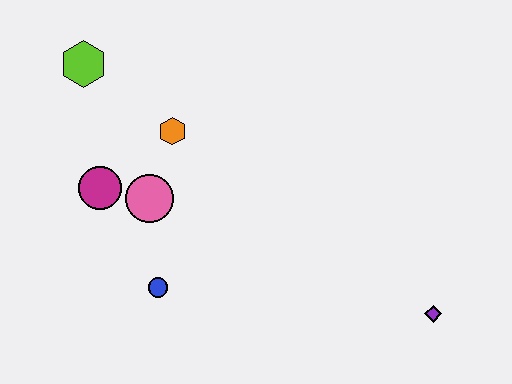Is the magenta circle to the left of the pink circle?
Yes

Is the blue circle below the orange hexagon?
Yes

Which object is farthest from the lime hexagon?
The purple diamond is farthest from the lime hexagon.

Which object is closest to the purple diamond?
The blue circle is closest to the purple diamond.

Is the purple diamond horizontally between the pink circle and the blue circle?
No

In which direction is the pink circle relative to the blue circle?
The pink circle is above the blue circle.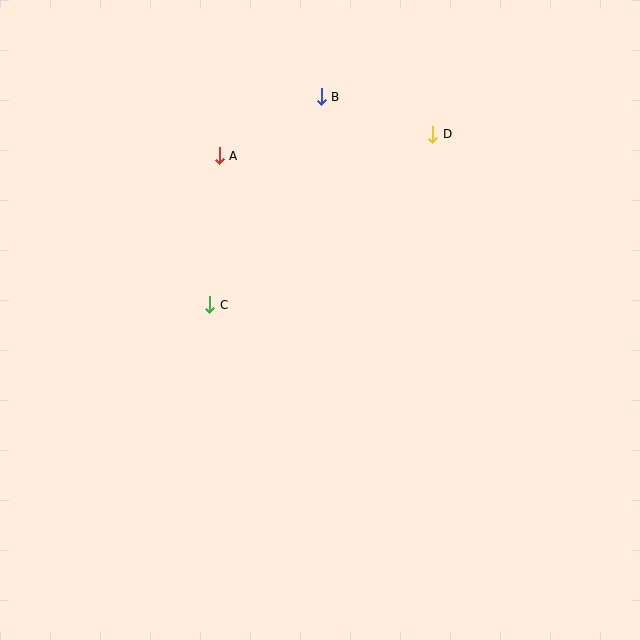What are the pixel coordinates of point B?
Point B is at (321, 97).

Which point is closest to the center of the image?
Point C at (210, 305) is closest to the center.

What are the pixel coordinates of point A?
Point A is at (219, 156).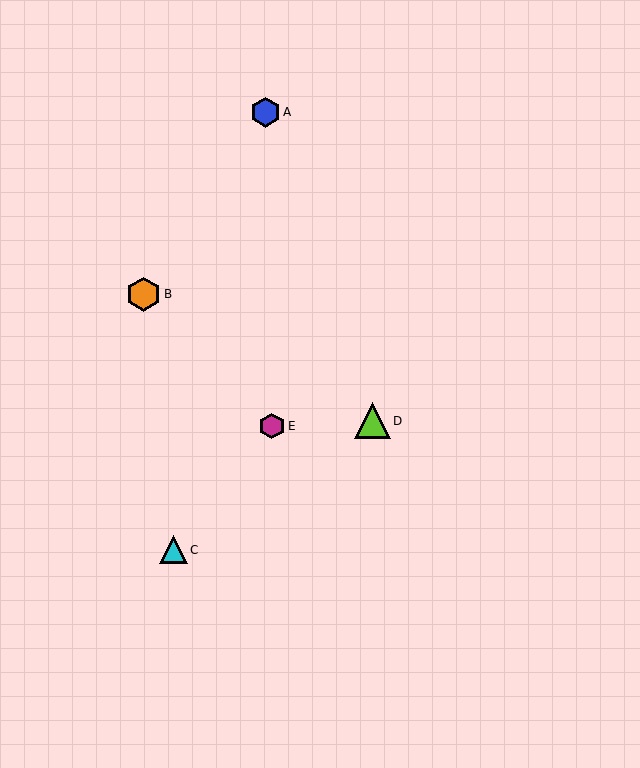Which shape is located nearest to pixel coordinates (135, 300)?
The orange hexagon (labeled B) at (144, 294) is nearest to that location.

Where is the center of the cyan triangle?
The center of the cyan triangle is at (173, 550).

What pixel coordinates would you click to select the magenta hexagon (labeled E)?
Click at (272, 426) to select the magenta hexagon E.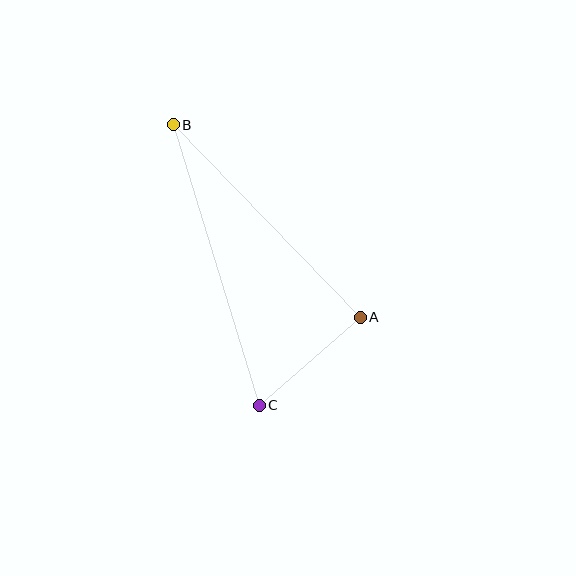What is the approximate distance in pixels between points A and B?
The distance between A and B is approximately 268 pixels.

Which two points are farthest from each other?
Points B and C are farthest from each other.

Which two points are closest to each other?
Points A and C are closest to each other.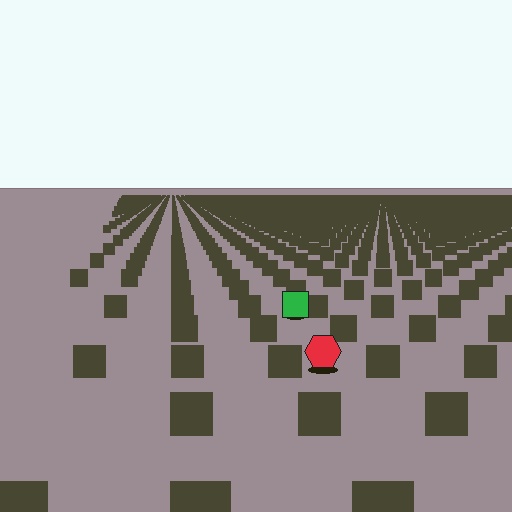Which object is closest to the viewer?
The red hexagon is closest. The texture marks near it are larger and more spread out.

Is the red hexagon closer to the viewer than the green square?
Yes. The red hexagon is closer — you can tell from the texture gradient: the ground texture is coarser near it.